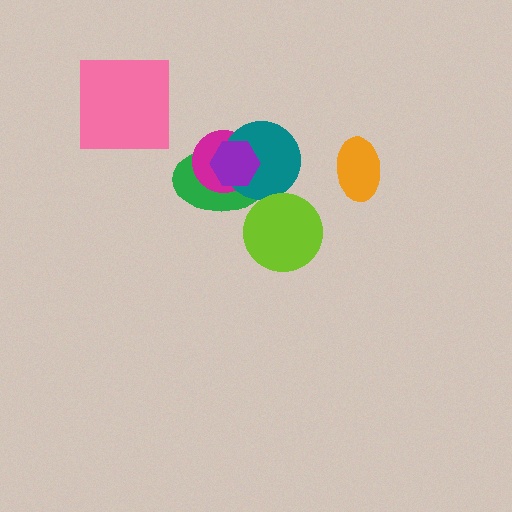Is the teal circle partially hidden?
Yes, it is partially covered by another shape.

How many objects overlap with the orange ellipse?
0 objects overlap with the orange ellipse.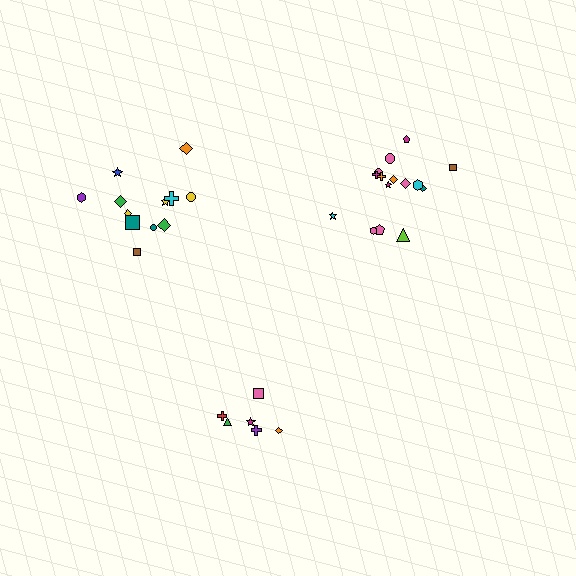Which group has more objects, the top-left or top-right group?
The top-right group.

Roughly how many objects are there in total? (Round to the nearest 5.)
Roughly 35 objects in total.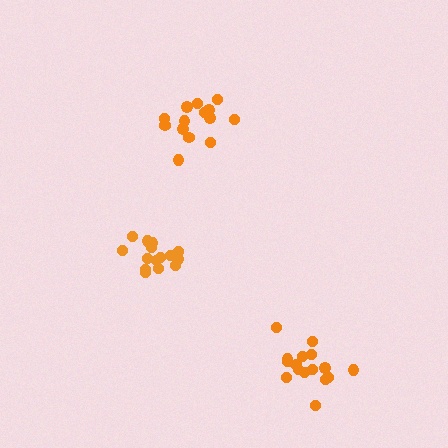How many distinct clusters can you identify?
There are 3 distinct clusters.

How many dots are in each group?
Group 1: 16 dots, Group 2: 14 dots, Group 3: 16 dots (46 total).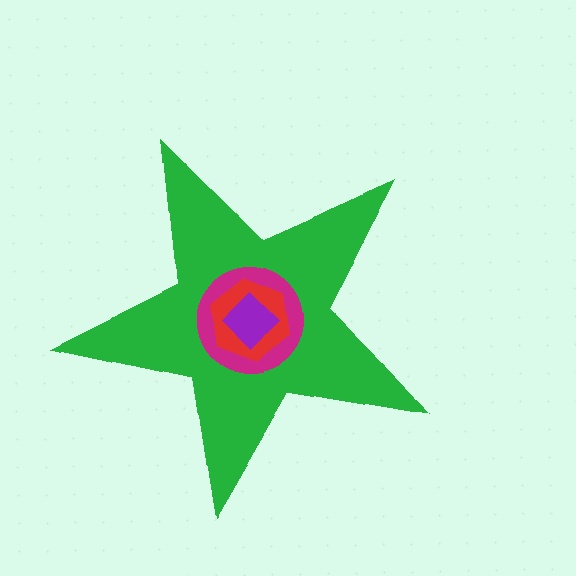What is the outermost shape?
The green star.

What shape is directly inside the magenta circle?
The red hexagon.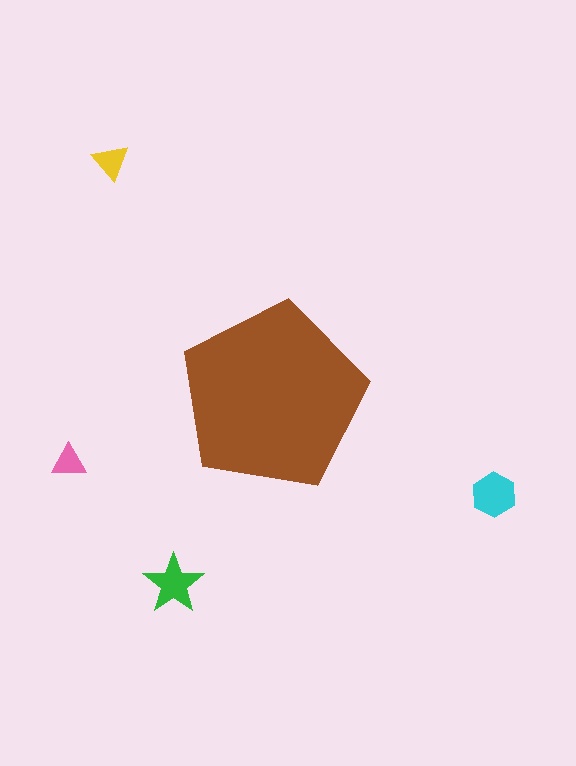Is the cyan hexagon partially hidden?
No, the cyan hexagon is fully visible.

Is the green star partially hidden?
No, the green star is fully visible.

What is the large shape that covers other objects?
A brown pentagon.